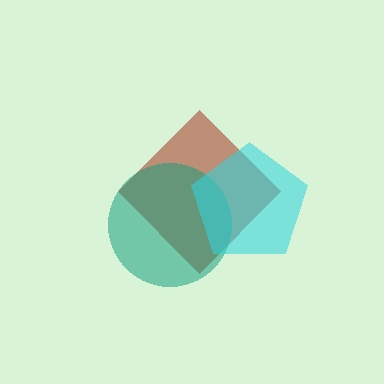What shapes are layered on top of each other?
The layered shapes are: a brown diamond, a teal circle, a cyan pentagon.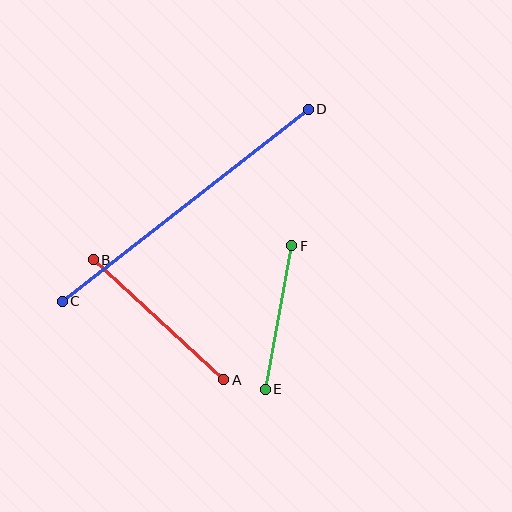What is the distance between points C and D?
The distance is approximately 312 pixels.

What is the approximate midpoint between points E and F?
The midpoint is at approximately (279, 317) pixels.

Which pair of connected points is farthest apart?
Points C and D are farthest apart.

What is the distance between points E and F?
The distance is approximately 146 pixels.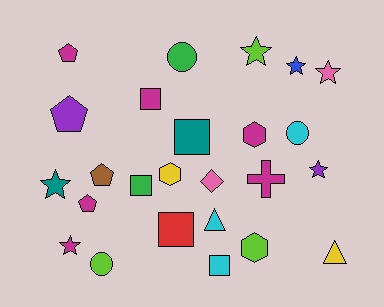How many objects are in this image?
There are 25 objects.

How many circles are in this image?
There are 3 circles.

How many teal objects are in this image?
There are 2 teal objects.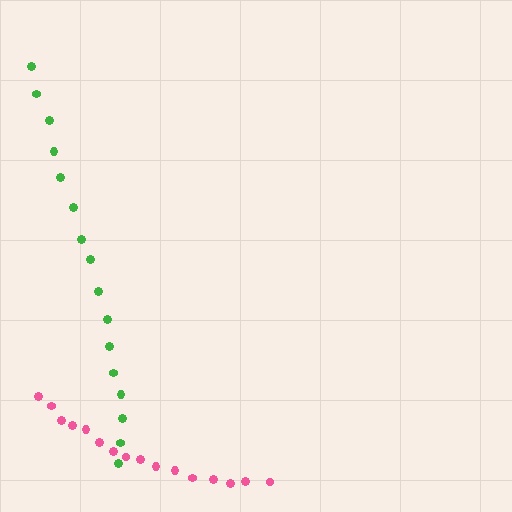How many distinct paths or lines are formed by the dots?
There are 2 distinct paths.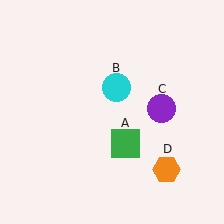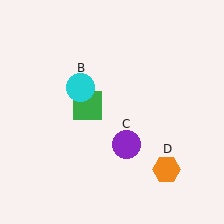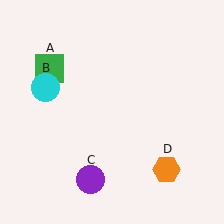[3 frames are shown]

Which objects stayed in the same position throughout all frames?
Orange hexagon (object D) remained stationary.